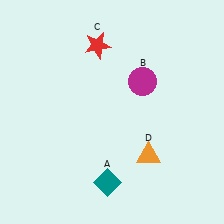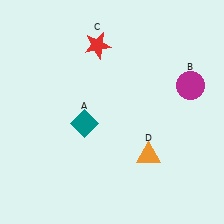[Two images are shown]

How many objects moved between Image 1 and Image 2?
2 objects moved between the two images.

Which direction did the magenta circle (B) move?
The magenta circle (B) moved right.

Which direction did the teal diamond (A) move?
The teal diamond (A) moved up.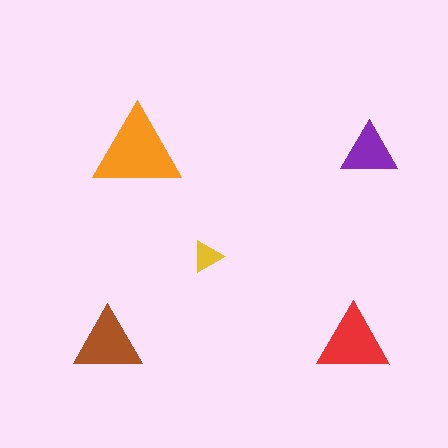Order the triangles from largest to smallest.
the orange one, the red one, the brown one, the purple one, the yellow one.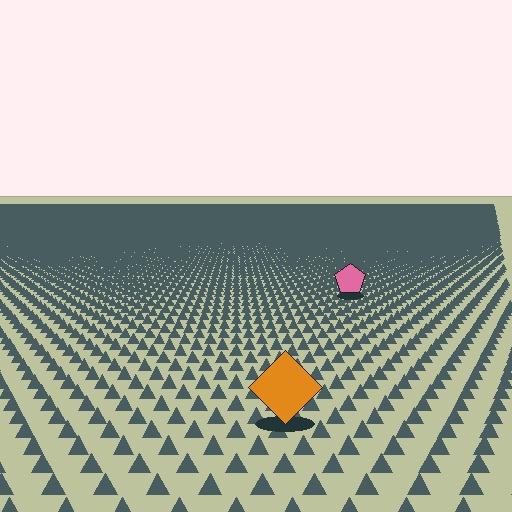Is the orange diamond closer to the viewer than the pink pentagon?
Yes. The orange diamond is closer — you can tell from the texture gradient: the ground texture is coarser near it.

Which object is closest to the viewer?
The orange diamond is closest. The texture marks near it are larger and more spread out.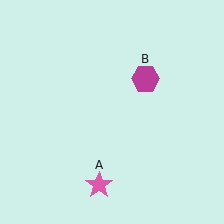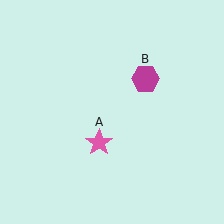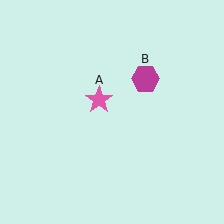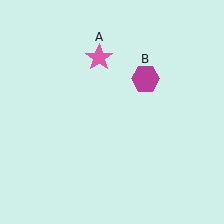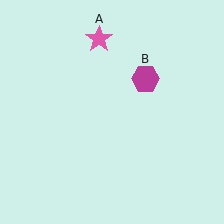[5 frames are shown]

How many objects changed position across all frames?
1 object changed position: pink star (object A).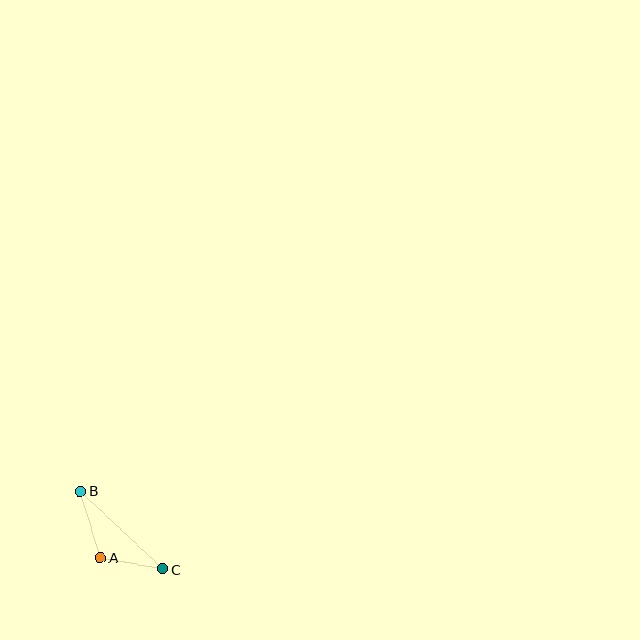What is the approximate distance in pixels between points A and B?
The distance between A and B is approximately 70 pixels.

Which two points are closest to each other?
Points A and C are closest to each other.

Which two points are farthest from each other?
Points B and C are farthest from each other.